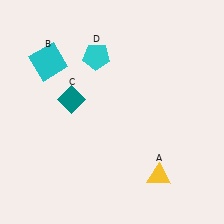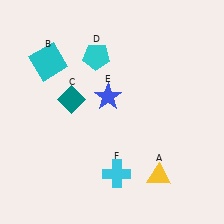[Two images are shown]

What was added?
A blue star (E), a cyan cross (F) were added in Image 2.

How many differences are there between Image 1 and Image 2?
There are 2 differences between the two images.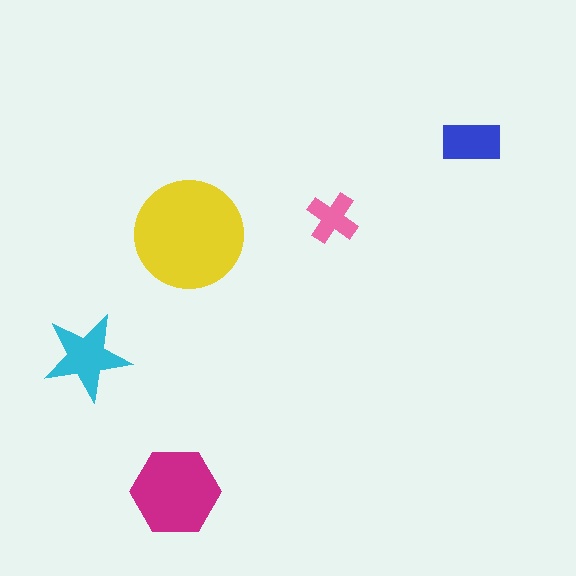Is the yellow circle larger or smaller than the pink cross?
Larger.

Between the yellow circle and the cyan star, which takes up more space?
The yellow circle.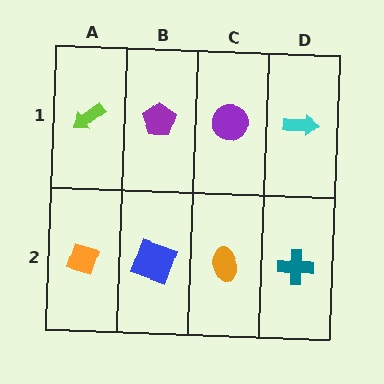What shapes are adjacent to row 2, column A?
A lime arrow (row 1, column A), a blue square (row 2, column B).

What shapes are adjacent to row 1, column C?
An orange ellipse (row 2, column C), a purple pentagon (row 1, column B), a cyan arrow (row 1, column D).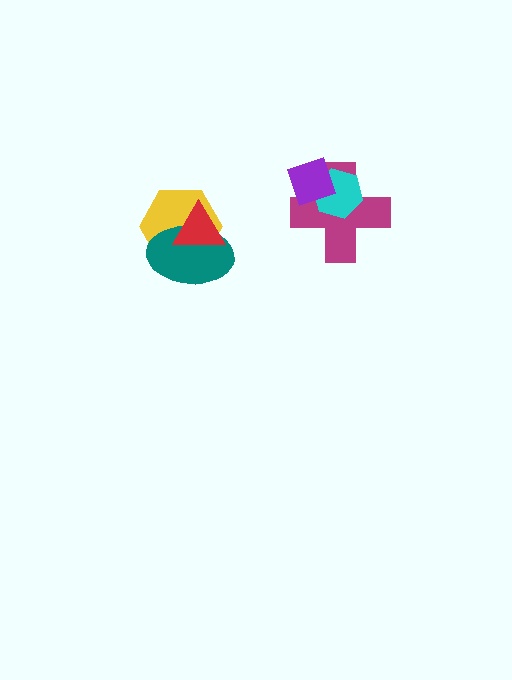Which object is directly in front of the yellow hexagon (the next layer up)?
The teal ellipse is directly in front of the yellow hexagon.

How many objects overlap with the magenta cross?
2 objects overlap with the magenta cross.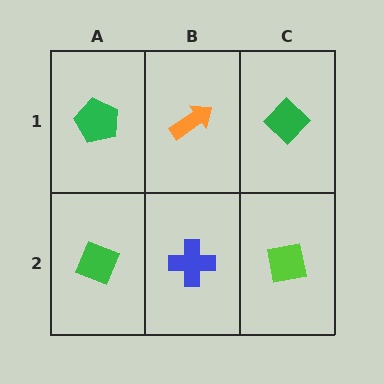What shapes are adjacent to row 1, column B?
A blue cross (row 2, column B), a green pentagon (row 1, column A), a green diamond (row 1, column C).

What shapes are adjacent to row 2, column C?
A green diamond (row 1, column C), a blue cross (row 2, column B).